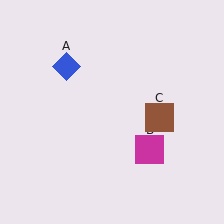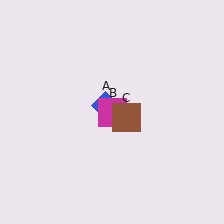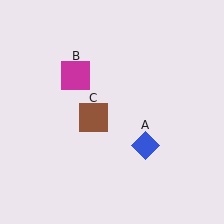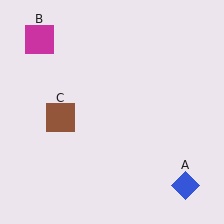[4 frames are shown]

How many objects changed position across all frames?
3 objects changed position: blue diamond (object A), magenta square (object B), brown square (object C).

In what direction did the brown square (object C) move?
The brown square (object C) moved left.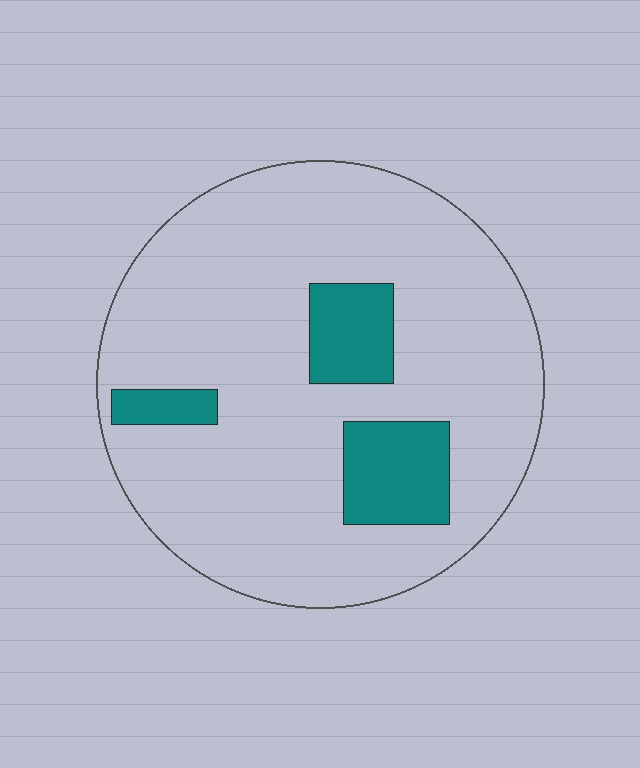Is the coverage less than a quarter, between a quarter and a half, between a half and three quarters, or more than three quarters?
Less than a quarter.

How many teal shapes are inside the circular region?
3.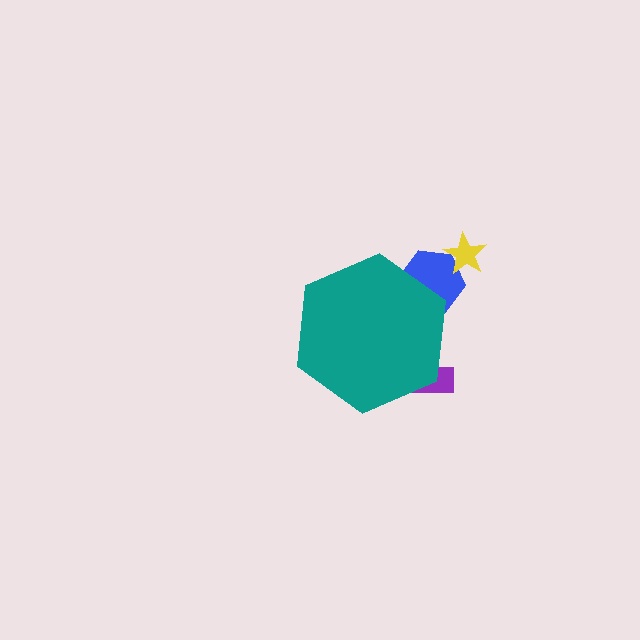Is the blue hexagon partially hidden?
Yes, the blue hexagon is partially hidden behind the teal hexagon.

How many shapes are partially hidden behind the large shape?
2 shapes are partially hidden.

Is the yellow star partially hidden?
No, the yellow star is fully visible.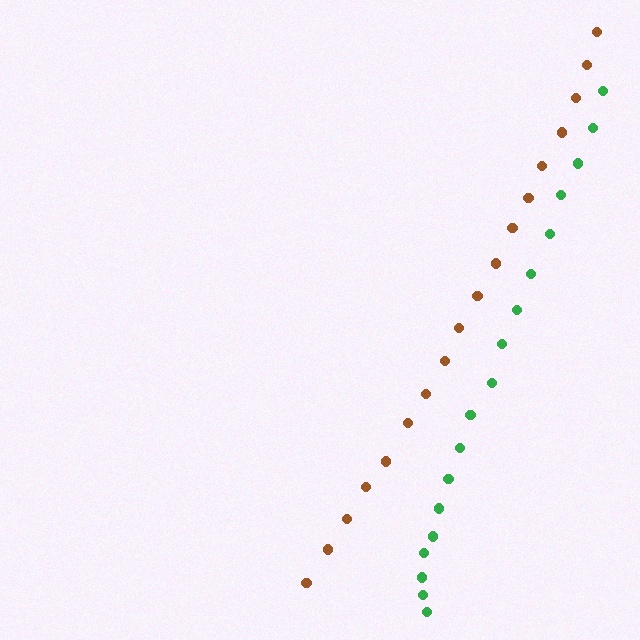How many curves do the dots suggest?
There are 2 distinct paths.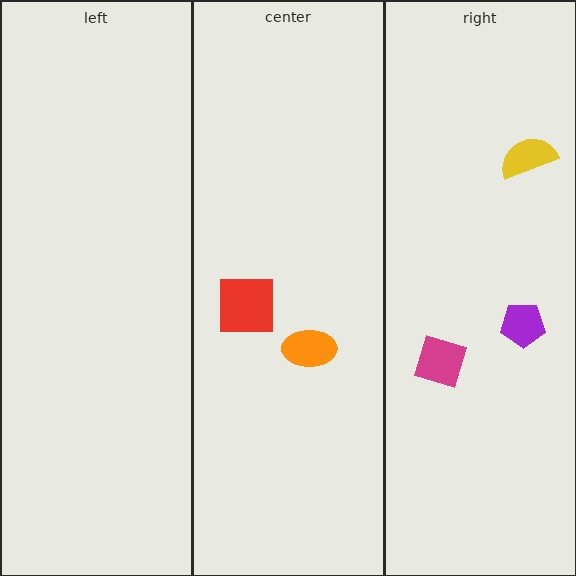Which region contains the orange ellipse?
The center region.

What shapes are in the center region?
The red square, the orange ellipse.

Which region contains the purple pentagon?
The right region.